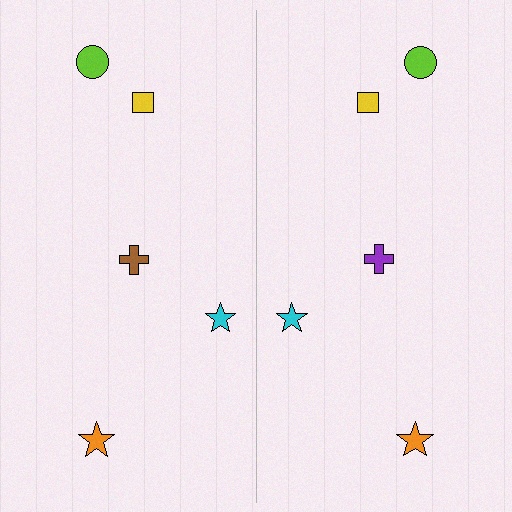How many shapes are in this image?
There are 10 shapes in this image.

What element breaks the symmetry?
The purple cross on the right side breaks the symmetry — its mirror counterpart is brown.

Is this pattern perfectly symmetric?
No, the pattern is not perfectly symmetric. The purple cross on the right side breaks the symmetry — its mirror counterpart is brown.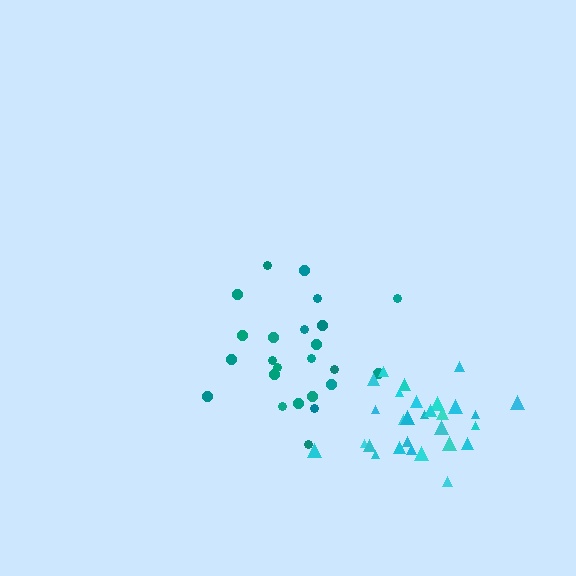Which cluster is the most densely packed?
Cyan.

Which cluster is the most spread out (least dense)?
Teal.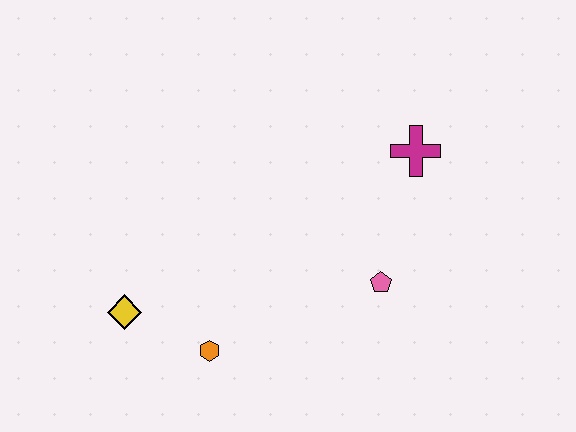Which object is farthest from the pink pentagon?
The yellow diamond is farthest from the pink pentagon.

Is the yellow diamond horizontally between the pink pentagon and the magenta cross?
No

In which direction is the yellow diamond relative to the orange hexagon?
The yellow diamond is to the left of the orange hexagon.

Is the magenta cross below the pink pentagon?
No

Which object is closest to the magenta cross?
The pink pentagon is closest to the magenta cross.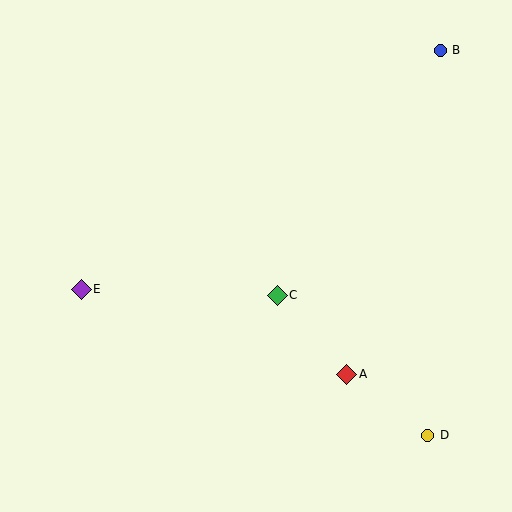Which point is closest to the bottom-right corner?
Point D is closest to the bottom-right corner.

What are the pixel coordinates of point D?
Point D is at (428, 435).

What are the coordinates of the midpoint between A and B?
The midpoint between A and B is at (394, 212).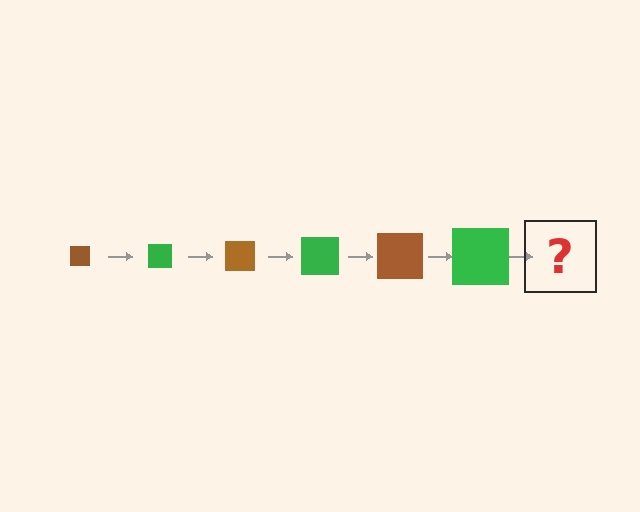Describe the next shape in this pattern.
It should be a brown square, larger than the previous one.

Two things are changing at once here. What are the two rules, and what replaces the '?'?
The two rules are that the square grows larger each step and the color cycles through brown and green. The '?' should be a brown square, larger than the previous one.